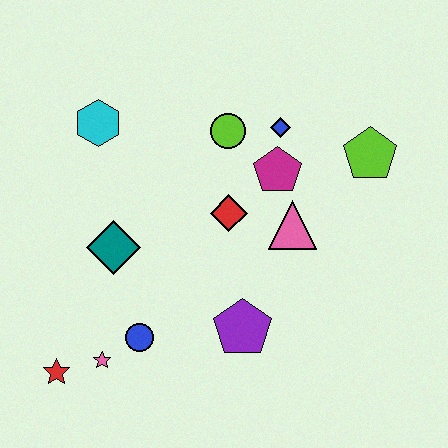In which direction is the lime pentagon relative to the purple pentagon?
The lime pentagon is above the purple pentagon.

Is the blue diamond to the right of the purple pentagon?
Yes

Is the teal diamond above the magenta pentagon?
No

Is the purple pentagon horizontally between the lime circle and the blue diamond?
Yes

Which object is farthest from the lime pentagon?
The red star is farthest from the lime pentagon.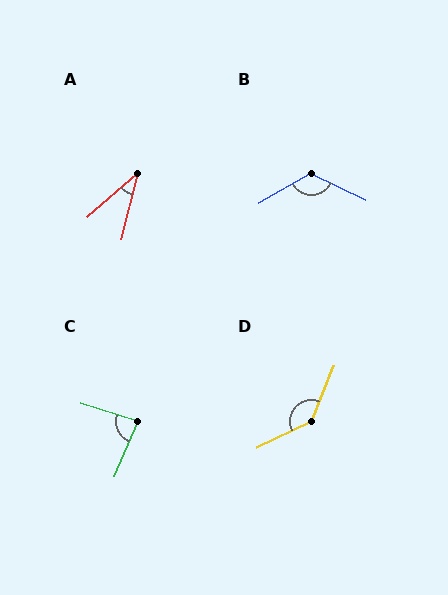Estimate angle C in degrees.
Approximately 85 degrees.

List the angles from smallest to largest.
A (35°), C (85°), B (125°), D (137°).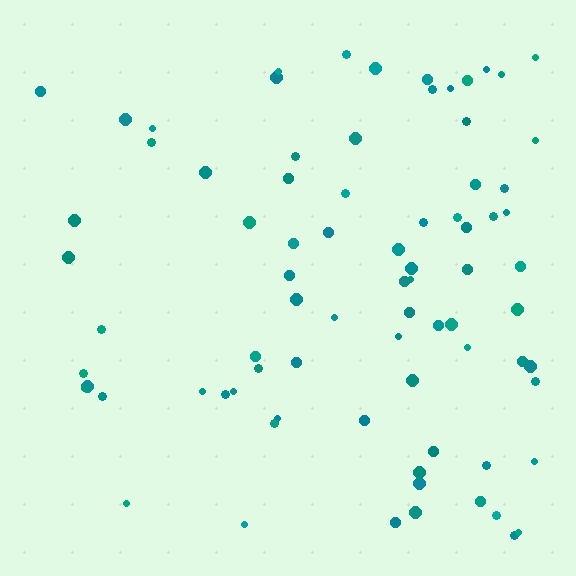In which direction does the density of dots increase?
From left to right, with the right side densest.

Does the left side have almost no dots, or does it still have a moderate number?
Still a moderate number, just noticeably fewer than the right.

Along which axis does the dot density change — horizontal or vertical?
Horizontal.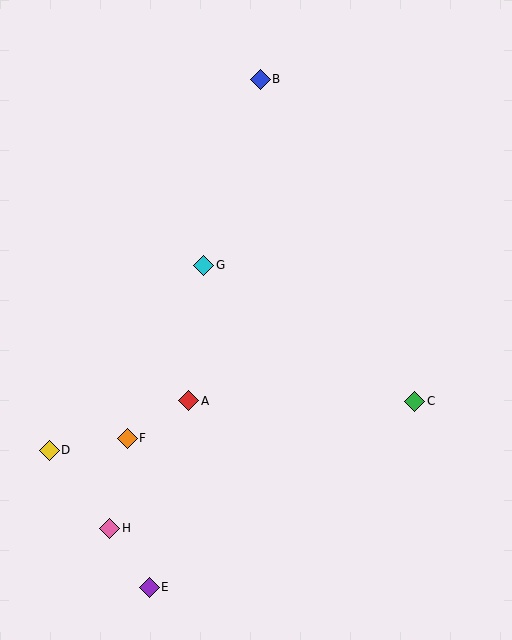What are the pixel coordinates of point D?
Point D is at (49, 450).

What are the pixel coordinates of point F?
Point F is at (127, 438).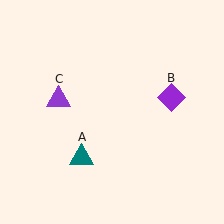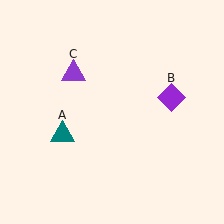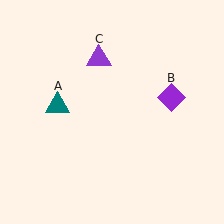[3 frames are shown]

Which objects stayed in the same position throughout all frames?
Purple diamond (object B) remained stationary.